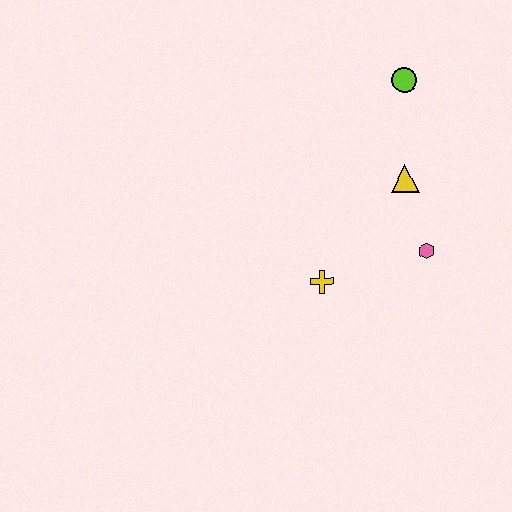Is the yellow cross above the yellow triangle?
No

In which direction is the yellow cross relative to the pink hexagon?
The yellow cross is to the left of the pink hexagon.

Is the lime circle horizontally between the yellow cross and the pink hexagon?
Yes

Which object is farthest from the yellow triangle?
The yellow cross is farthest from the yellow triangle.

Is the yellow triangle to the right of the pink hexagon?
No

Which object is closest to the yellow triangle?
The pink hexagon is closest to the yellow triangle.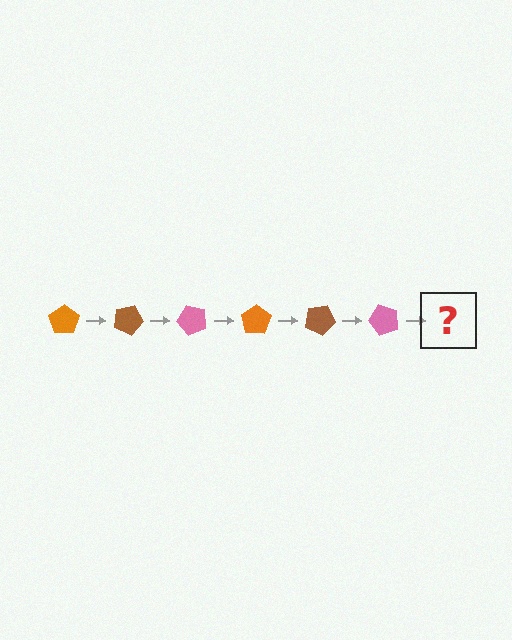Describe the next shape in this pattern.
It should be an orange pentagon, rotated 150 degrees from the start.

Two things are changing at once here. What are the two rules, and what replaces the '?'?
The two rules are that it rotates 25 degrees each step and the color cycles through orange, brown, and pink. The '?' should be an orange pentagon, rotated 150 degrees from the start.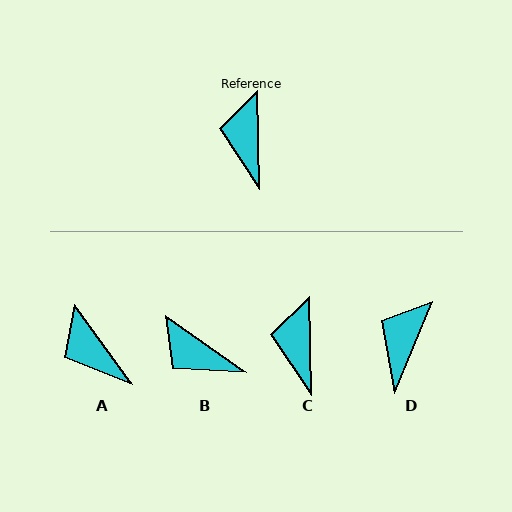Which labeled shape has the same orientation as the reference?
C.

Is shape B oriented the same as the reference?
No, it is off by about 54 degrees.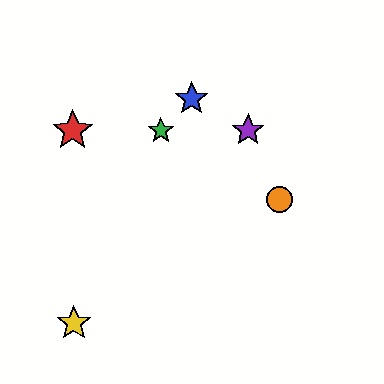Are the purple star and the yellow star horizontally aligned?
No, the purple star is at y≈130 and the yellow star is at y≈323.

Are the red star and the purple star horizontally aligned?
Yes, both are at y≈130.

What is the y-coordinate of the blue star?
The blue star is at y≈99.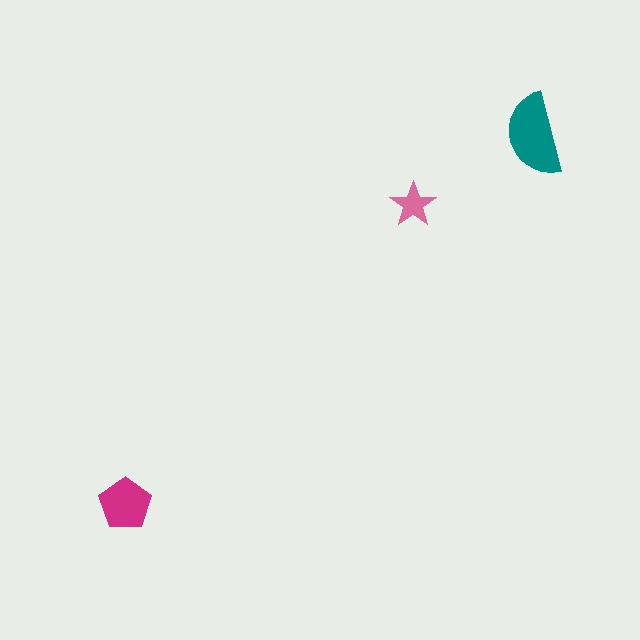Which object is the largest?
The teal semicircle.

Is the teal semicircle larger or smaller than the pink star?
Larger.